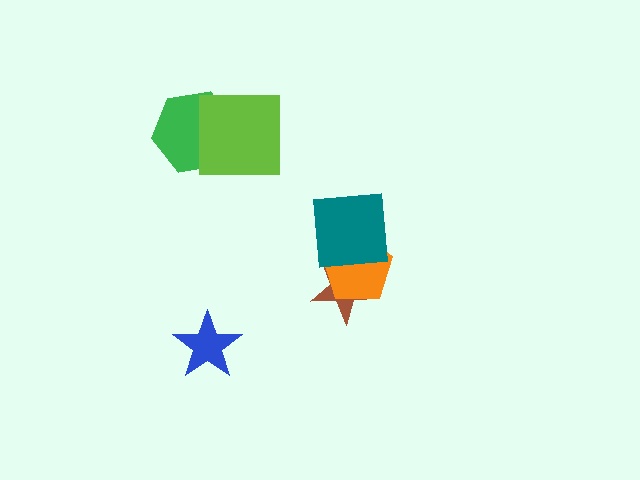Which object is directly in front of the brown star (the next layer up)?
The orange pentagon is directly in front of the brown star.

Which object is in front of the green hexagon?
The lime square is in front of the green hexagon.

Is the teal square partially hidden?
No, no other shape covers it.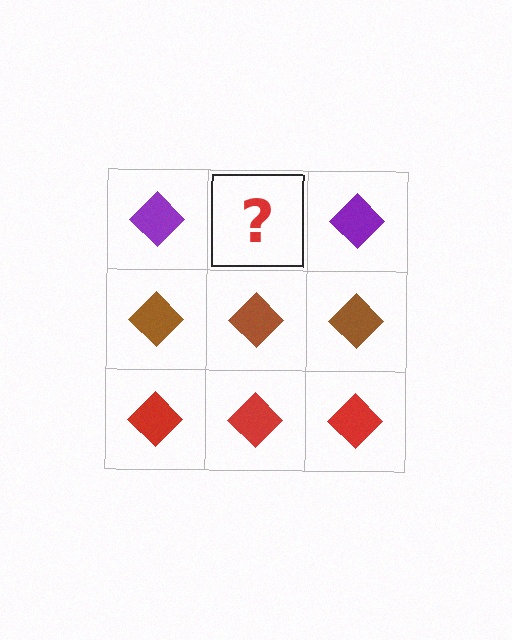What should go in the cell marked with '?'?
The missing cell should contain a purple diamond.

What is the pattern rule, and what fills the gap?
The rule is that each row has a consistent color. The gap should be filled with a purple diamond.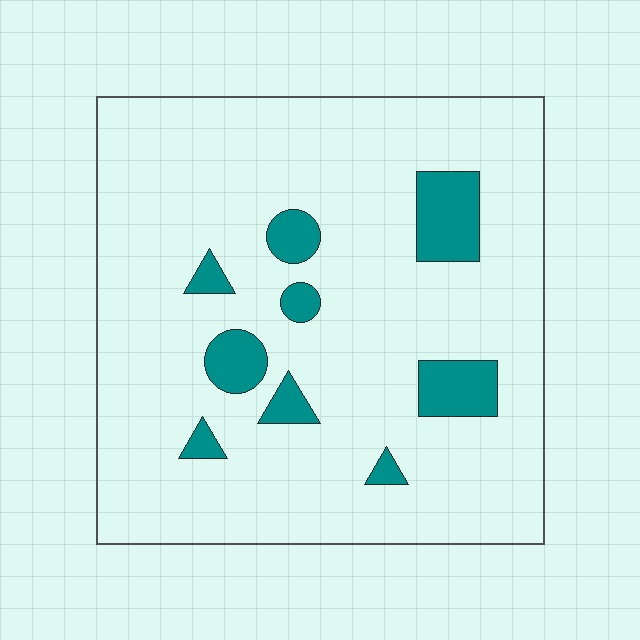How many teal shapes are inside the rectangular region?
9.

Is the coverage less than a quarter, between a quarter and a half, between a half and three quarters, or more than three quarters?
Less than a quarter.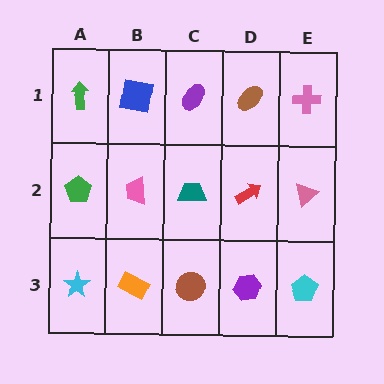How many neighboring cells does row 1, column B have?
3.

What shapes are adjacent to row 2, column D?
A brown ellipse (row 1, column D), a purple hexagon (row 3, column D), a teal trapezoid (row 2, column C), a pink triangle (row 2, column E).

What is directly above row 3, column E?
A pink triangle.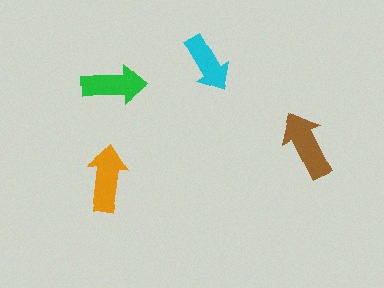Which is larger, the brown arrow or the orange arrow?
The brown one.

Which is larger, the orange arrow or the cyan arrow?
The orange one.